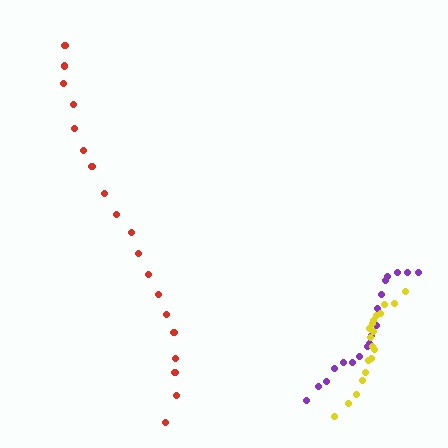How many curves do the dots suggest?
There are 3 distinct paths.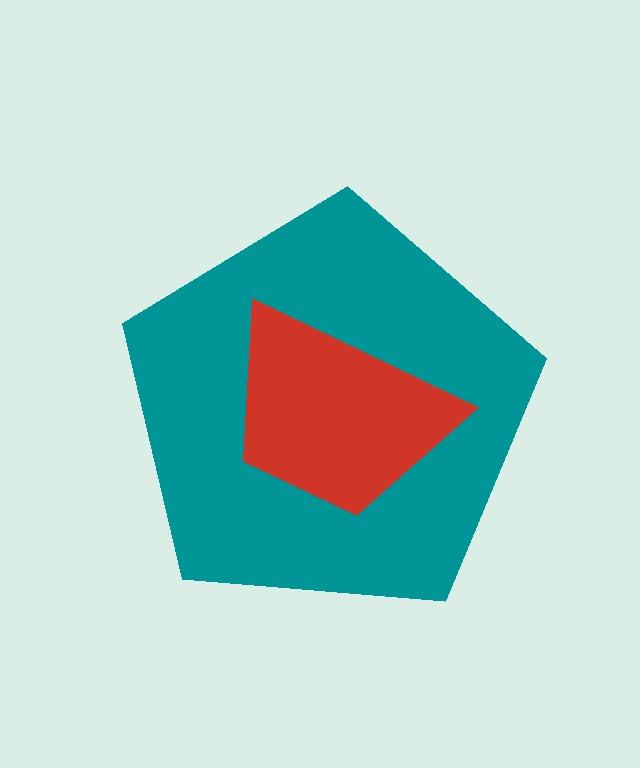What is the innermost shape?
The red trapezoid.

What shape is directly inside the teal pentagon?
The red trapezoid.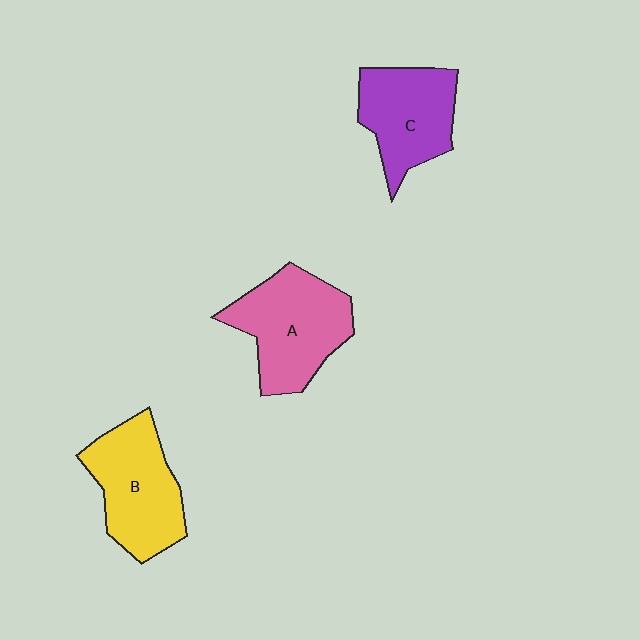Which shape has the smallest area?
Shape C (purple).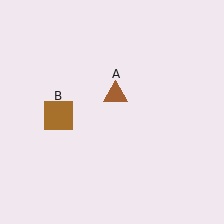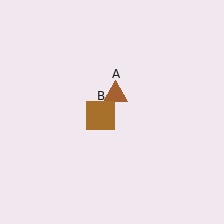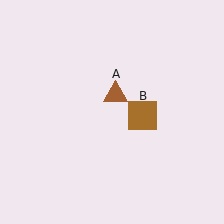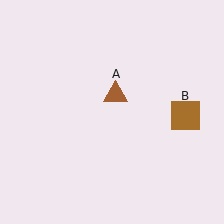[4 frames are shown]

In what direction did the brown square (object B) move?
The brown square (object B) moved right.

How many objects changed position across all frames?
1 object changed position: brown square (object B).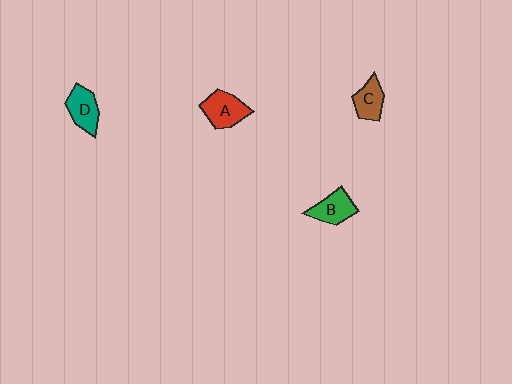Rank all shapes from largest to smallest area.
From largest to smallest: A (red), D (teal), B (green), C (brown).